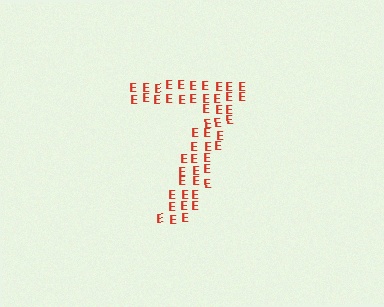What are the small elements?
The small elements are letter E's.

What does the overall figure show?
The overall figure shows the digit 7.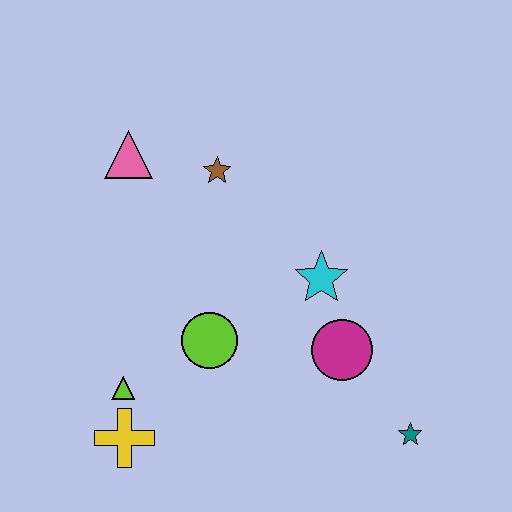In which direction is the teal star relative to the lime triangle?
The teal star is to the right of the lime triangle.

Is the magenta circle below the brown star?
Yes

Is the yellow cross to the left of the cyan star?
Yes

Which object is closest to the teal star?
The magenta circle is closest to the teal star.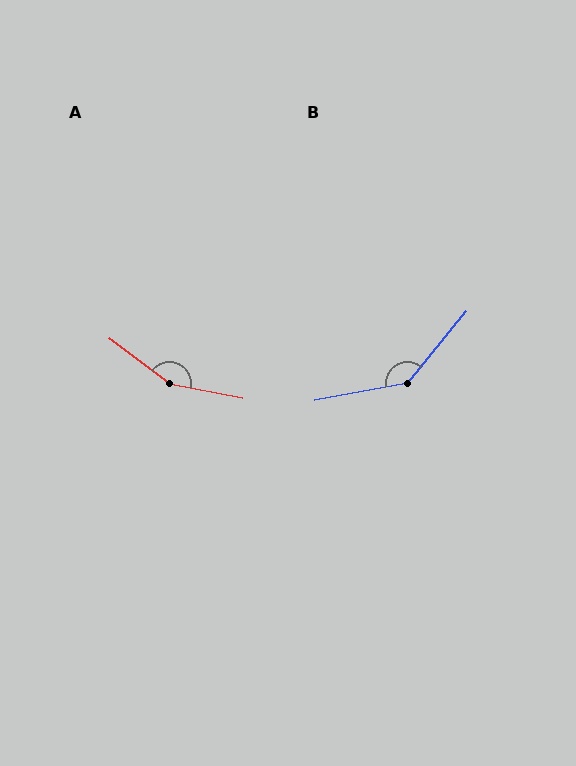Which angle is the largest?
A, at approximately 154 degrees.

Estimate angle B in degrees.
Approximately 140 degrees.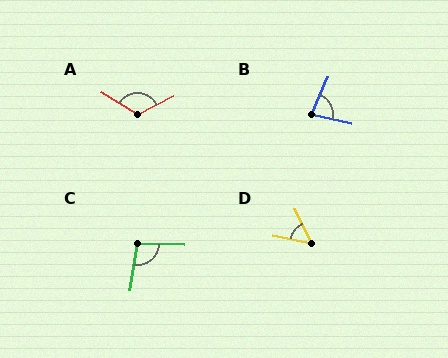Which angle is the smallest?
D, at approximately 54 degrees.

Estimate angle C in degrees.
Approximately 98 degrees.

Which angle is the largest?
A, at approximately 122 degrees.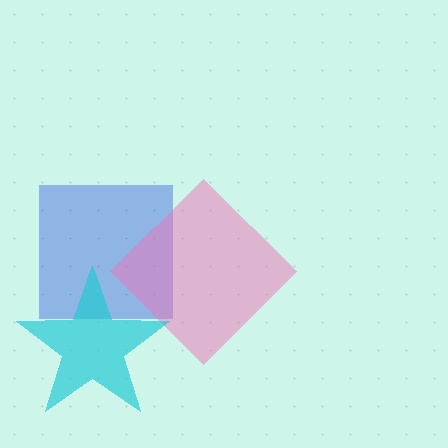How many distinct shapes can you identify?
There are 3 distinct shapes: a blue square, a pink diamond, a cyan star.